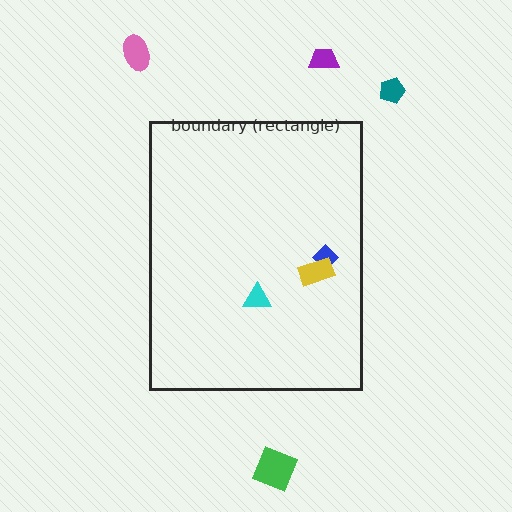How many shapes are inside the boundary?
3 inside, 4 outside.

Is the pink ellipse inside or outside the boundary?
Outside.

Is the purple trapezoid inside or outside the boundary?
Outside.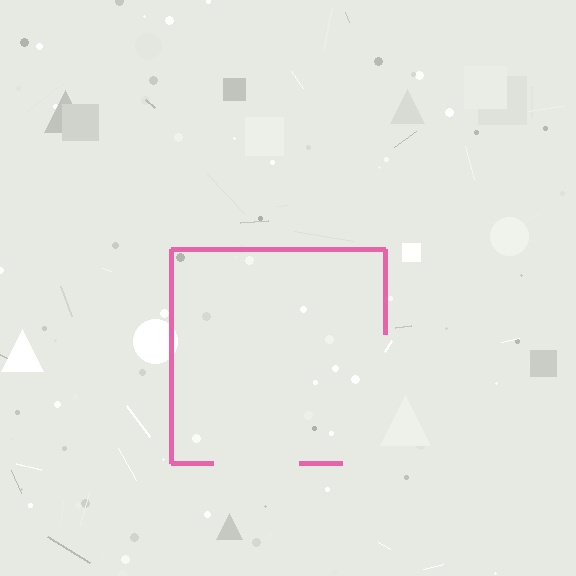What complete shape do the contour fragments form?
The contour fragments form a square.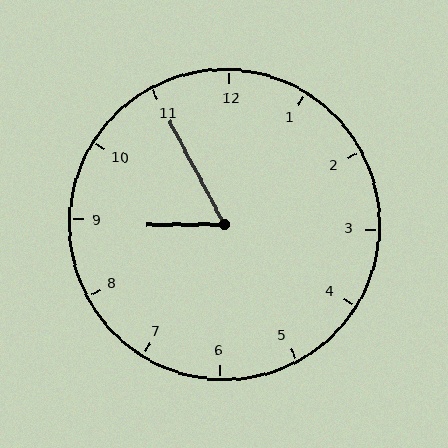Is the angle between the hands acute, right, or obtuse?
It is acute.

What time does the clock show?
8:55.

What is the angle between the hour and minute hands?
Approximately 62 degrees.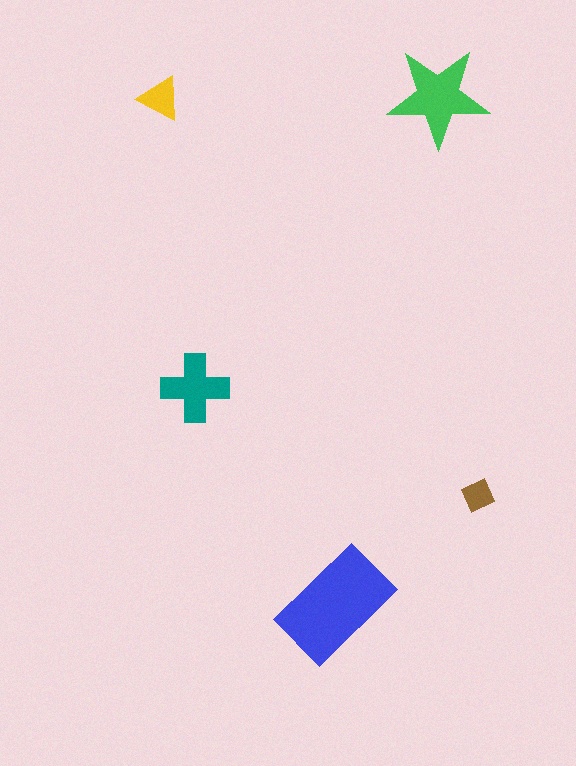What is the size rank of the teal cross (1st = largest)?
3rd.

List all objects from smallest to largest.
The brown diamond, the yellow triangle, the teal cross, the green star, the blue rectangle.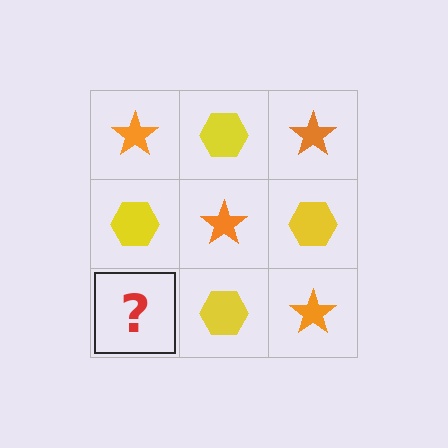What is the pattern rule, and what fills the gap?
The rule is that it alternates orange star and yellow hexagon in a checkerboard pattern. The gap should be filled with an orange star.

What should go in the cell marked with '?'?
The missing cell should contain an orange star.